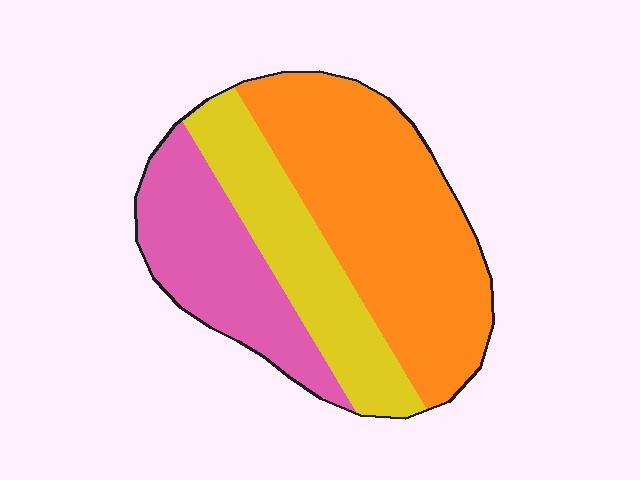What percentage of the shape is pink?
Pink takes up between a sixth and a third of the shape.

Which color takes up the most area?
Orange, at roughly 50%.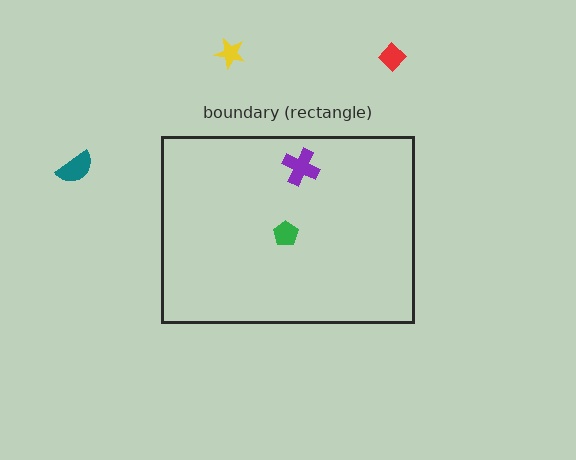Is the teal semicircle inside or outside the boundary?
Outside.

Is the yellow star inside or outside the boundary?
Outside.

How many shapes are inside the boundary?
2 inside, 3 outside.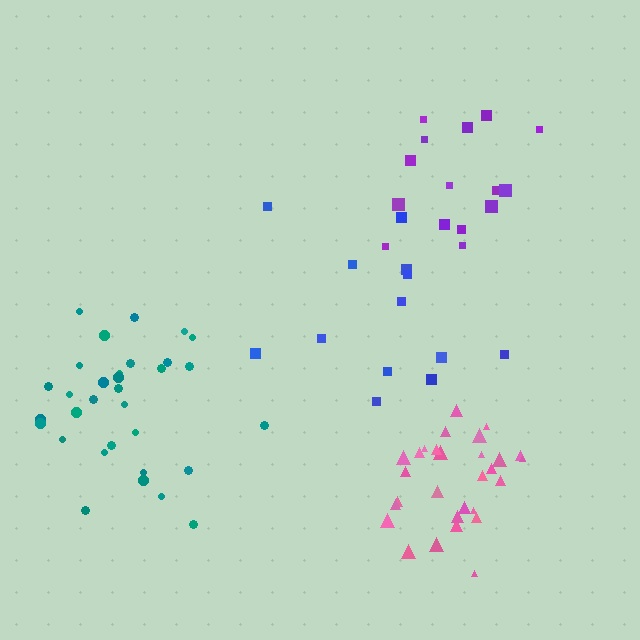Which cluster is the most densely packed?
Pink.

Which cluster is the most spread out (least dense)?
Blue.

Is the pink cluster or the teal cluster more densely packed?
Pink.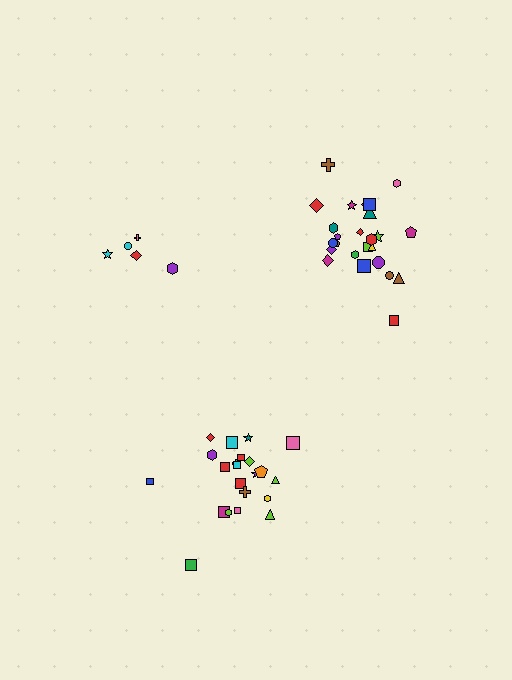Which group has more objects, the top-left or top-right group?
The top-right group.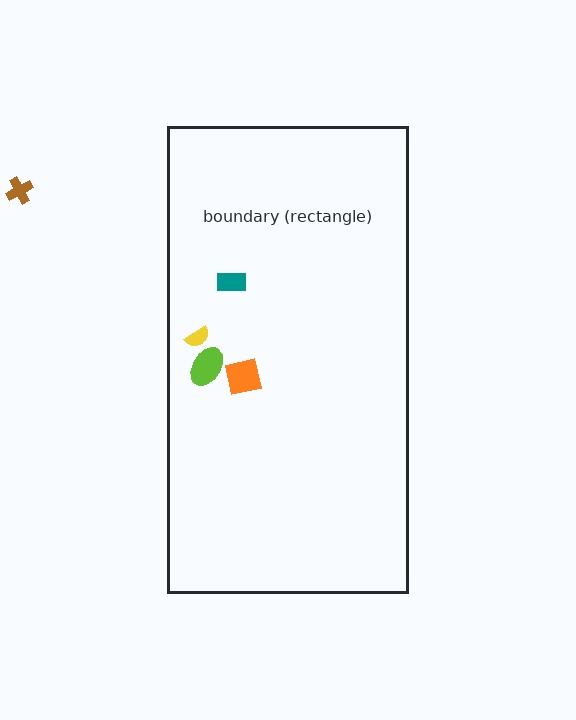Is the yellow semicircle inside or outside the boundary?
Inside.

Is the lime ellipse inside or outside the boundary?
Inside.